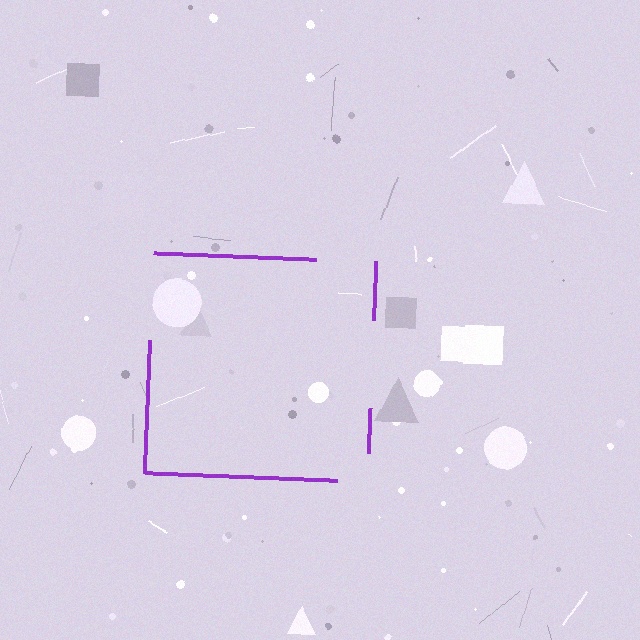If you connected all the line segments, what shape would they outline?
They would outline a square.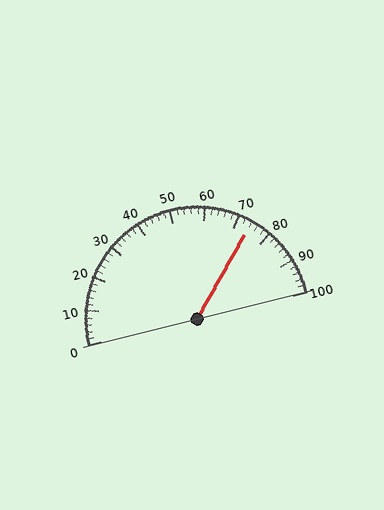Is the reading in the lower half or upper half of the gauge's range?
The reading is in the upper half of the range (0 to 100).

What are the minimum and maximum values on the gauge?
The gauge ranges from 0 to 100.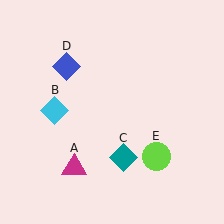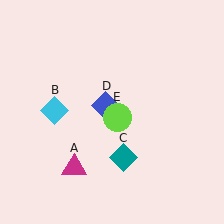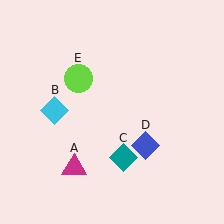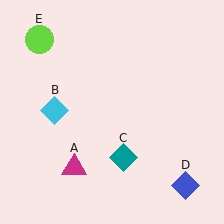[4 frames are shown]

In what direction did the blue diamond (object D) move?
The blue diamond (object D) moved down and to the right.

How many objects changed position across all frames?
2 objects changed position: blue diamond (object D), lime circle (object E).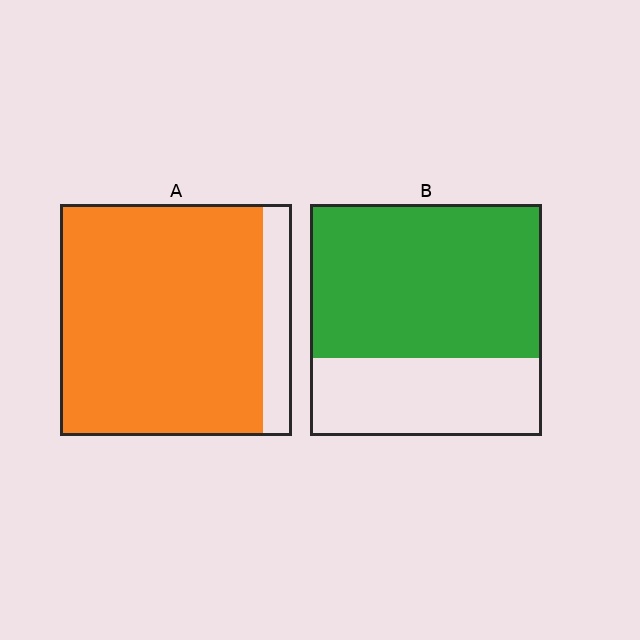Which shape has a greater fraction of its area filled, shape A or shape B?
Shape A.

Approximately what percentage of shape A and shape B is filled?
A is approximately 90% and B is approximately 65%.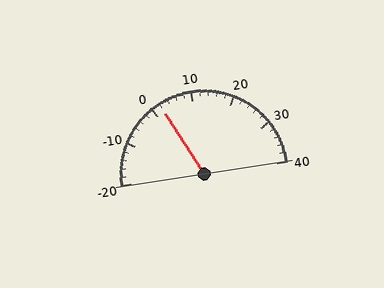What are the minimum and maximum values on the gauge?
The gauge ranges from -20 to 40.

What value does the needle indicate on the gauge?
The needle indicates approximately 2.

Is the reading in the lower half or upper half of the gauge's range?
The reading is in the lower half of the range (-20 to 40).